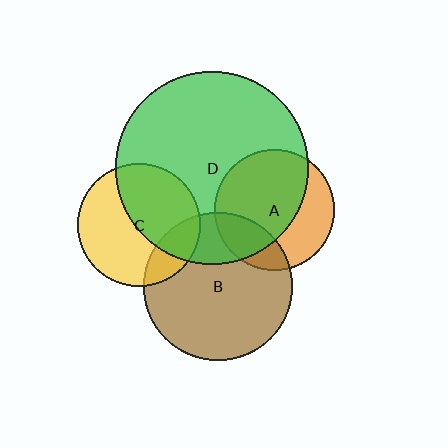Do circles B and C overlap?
Yes.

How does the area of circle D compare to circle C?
Approximately 2.5 times.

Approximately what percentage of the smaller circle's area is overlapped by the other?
Approximately 20%.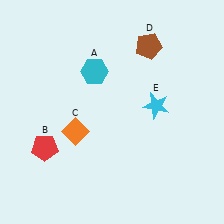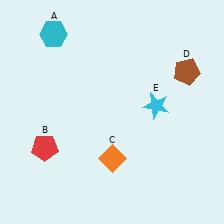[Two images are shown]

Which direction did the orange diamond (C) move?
The orange diamond (C) moved right.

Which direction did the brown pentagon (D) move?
The brown pentagon (D) moved right.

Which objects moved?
The objects that moved are: the cyan hexagon (A), the orange diamond (C), the brown pentagon (D).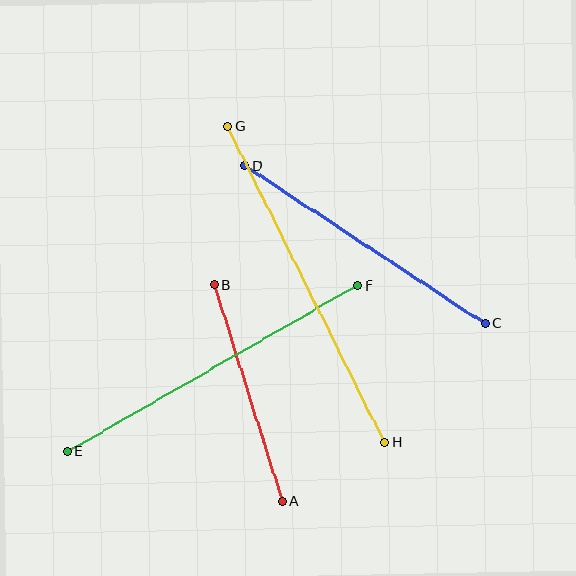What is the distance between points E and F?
The distance is approximately 335 pixels.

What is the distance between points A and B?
The distance is approximately 226 pixels.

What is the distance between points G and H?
The distance is approximately 353 pixels.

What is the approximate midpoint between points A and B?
The midpoint is at approximately (248, 393) pixels.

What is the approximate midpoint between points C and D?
The midpoint is at approximately (365, 245) pixels.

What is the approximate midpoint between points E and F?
The midpoint is at approximately (212, 369) pixels.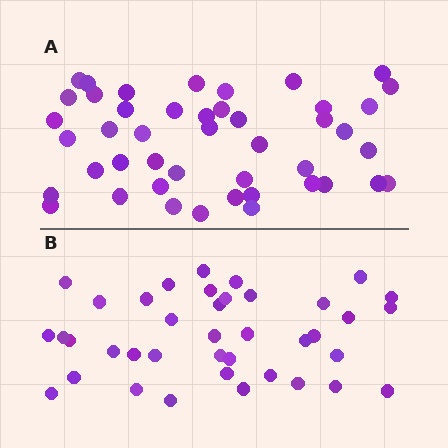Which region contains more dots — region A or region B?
Region A (the top region) has more dots.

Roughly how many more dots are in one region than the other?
Region A has about 6 more dots than region B.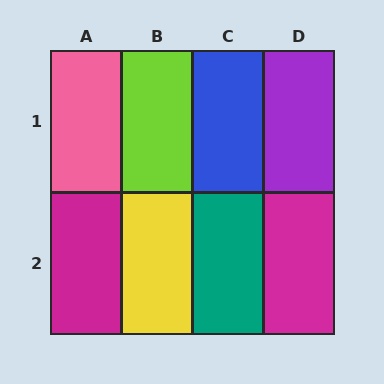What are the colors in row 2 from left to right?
Magenta, yellow, teal, magenta.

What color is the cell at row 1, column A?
Pink.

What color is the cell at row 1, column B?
Lime.